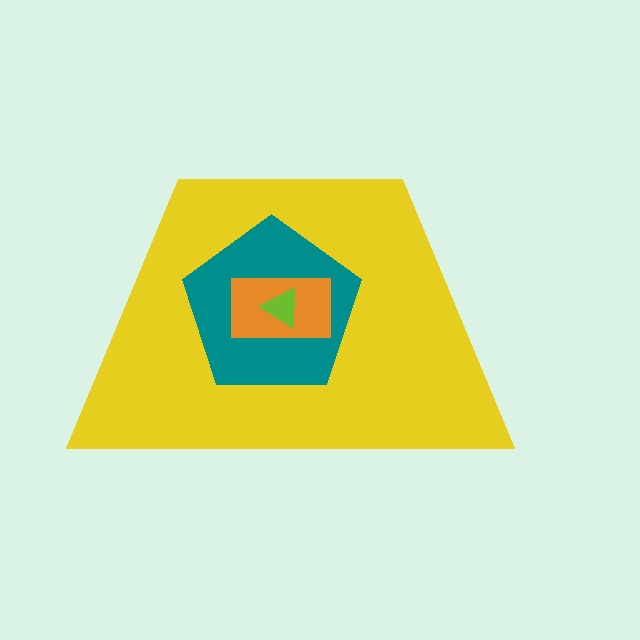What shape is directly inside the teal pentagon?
The orange rectangle.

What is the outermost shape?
The yellow trapezoid.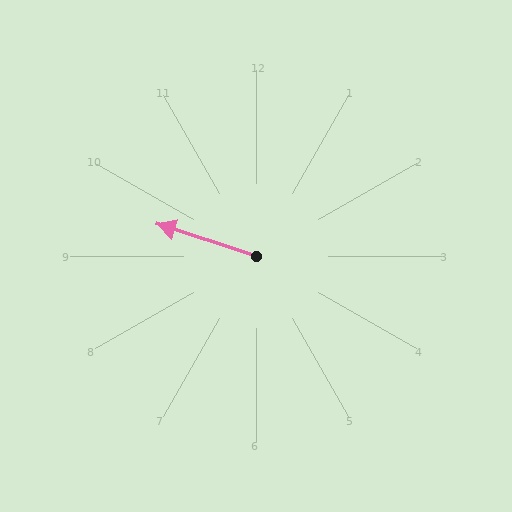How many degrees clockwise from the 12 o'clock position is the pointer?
Approximately 288 degrees.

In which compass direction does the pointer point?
West.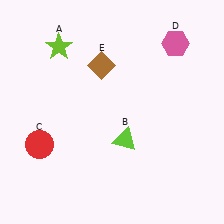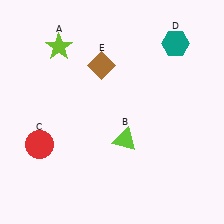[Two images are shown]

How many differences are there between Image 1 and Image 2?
There is 1 difference between the two images.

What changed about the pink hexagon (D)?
In Image 1, D is pink. In Image 2, it changed to teal.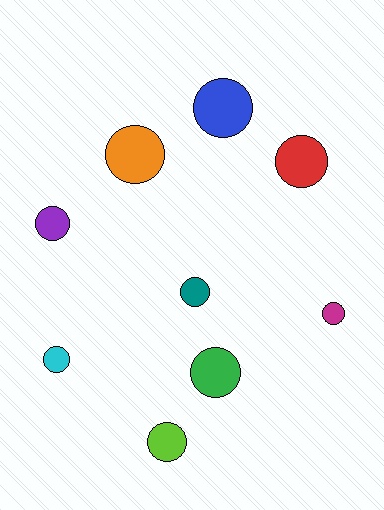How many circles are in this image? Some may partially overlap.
There are 9 circles.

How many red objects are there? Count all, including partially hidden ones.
There is 1 red object.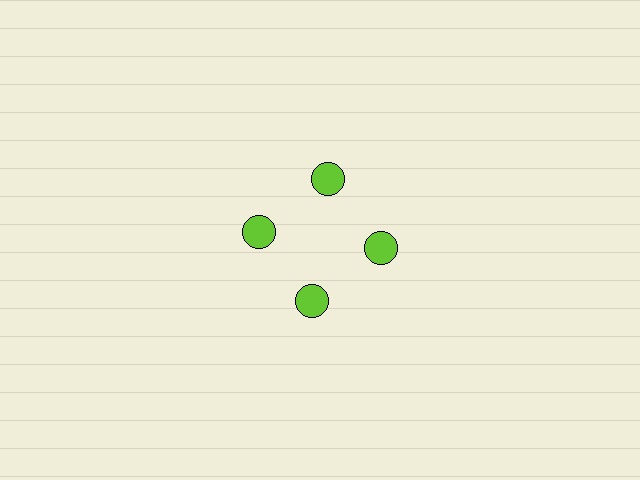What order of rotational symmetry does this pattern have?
This pattern has 4-fold rotational symmetry.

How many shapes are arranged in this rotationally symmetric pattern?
There are 4 shapes, arranged in 4 groups of 1.